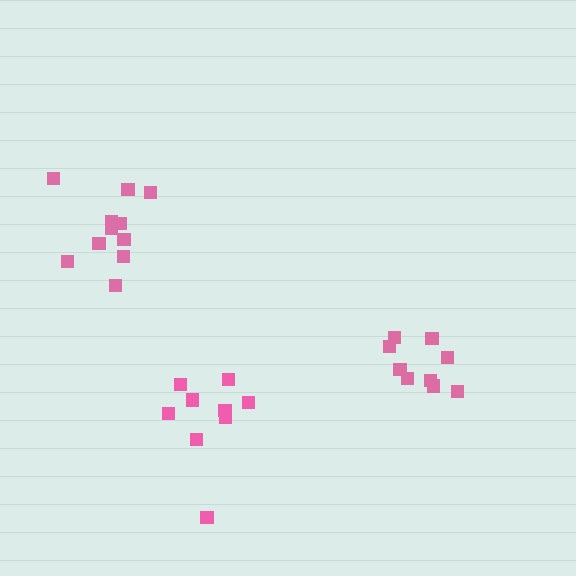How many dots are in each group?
Group 1: 9 dots, Group 2: 11 dots, Group 3: 9 dots (29 total).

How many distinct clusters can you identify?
There are 3 distinct clusters.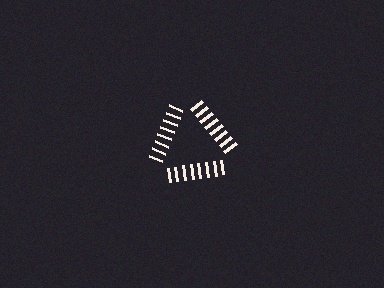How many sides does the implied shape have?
3 sides — the line-ends trace a triangle.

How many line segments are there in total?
24 — 8 along each of the 3 edges.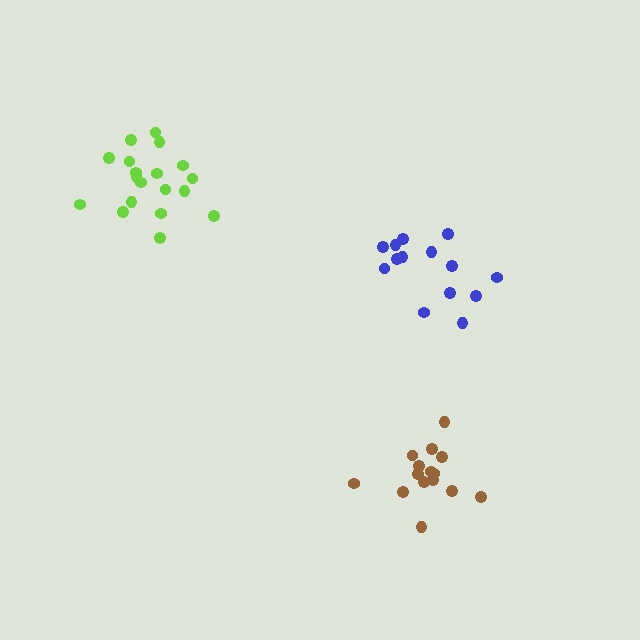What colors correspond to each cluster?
The clusters are colored: blue, brown, lime.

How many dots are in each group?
Group 1: 14 dots, Group 2: 15 dots, Group 3: 19 dots (48 total).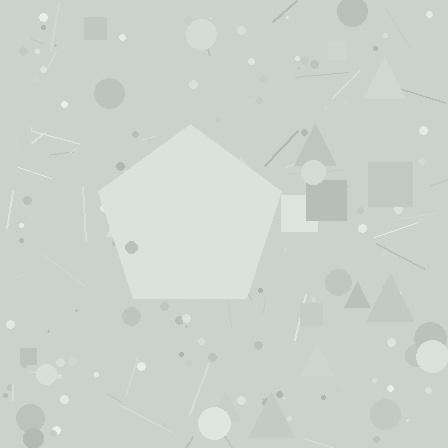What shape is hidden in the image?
A pentagon is hidden in the image.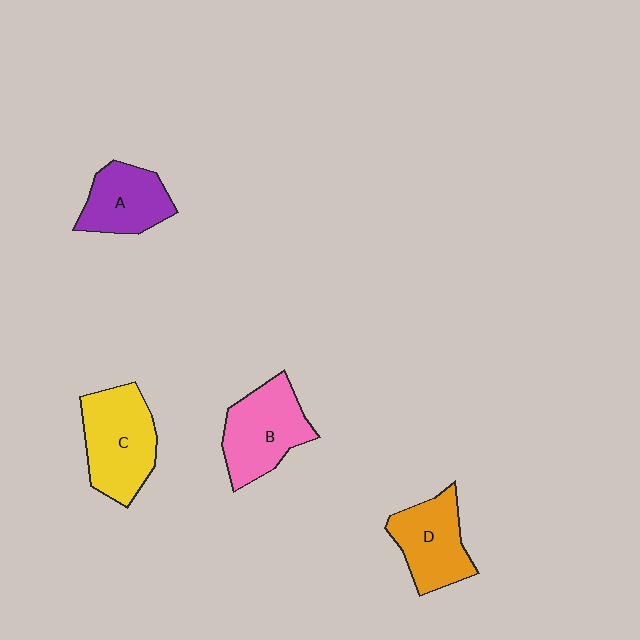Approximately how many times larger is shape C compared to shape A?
Approximately 1.4 times.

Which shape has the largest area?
Shape C (yellow).